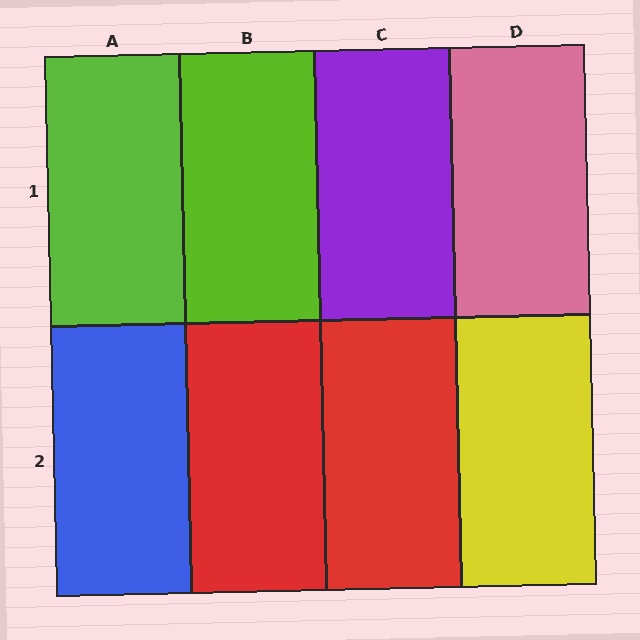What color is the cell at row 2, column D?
Yellow.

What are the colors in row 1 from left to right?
Lime, lime, purple, pink.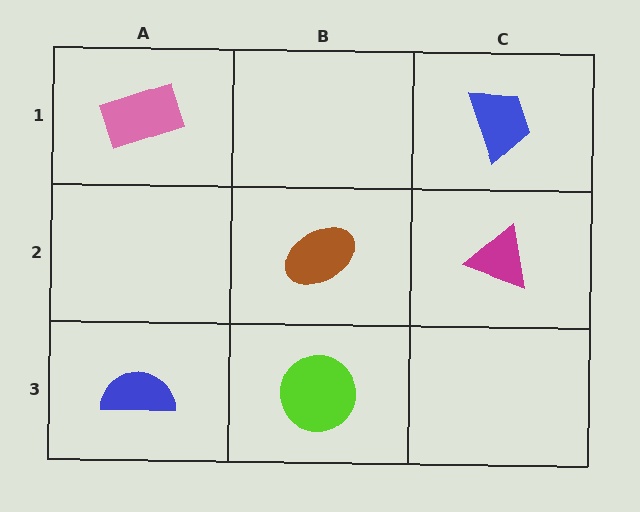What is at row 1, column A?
A pink rectangle.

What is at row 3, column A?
A blue semicircle.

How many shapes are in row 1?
2 shapes.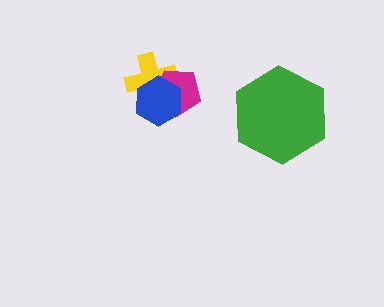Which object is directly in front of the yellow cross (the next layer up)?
The magenta pentagon is directly in front of the yellow cross.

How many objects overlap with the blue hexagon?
2 objects overlap with the blue hexagon.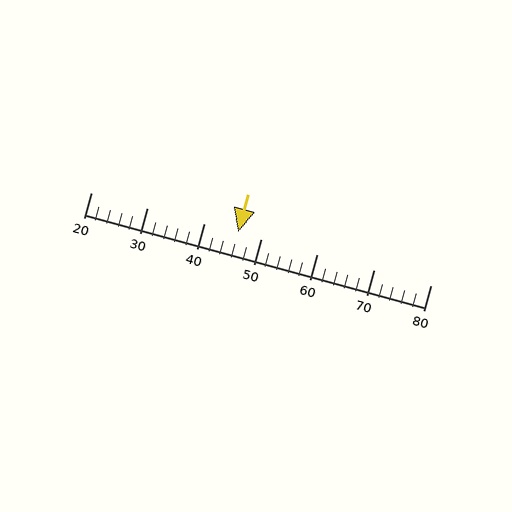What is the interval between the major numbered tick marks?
The major tick marks are spaced 10 units apart.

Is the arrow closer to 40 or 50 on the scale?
The arrow is closer to 50.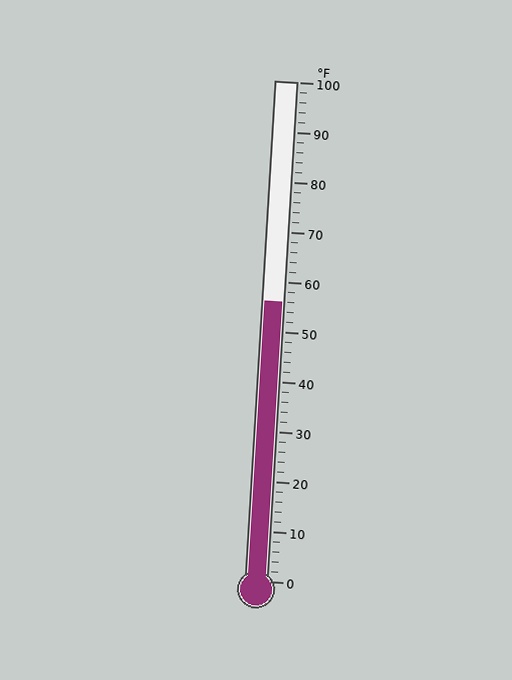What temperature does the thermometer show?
The thermometer shows approximately 56°F.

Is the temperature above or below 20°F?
The temperature is above 20°F.